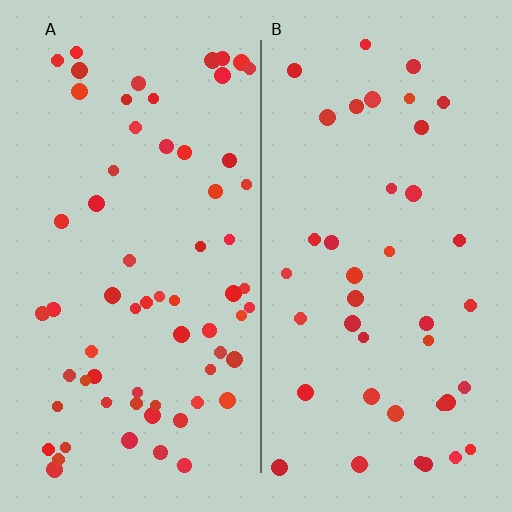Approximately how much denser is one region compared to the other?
Approximately 1.6× — region A over region B.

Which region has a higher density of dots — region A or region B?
A (the left).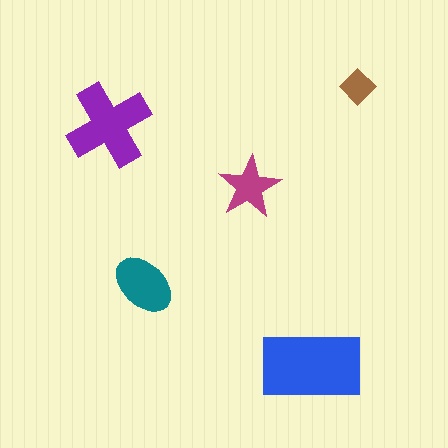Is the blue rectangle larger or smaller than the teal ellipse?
Larger.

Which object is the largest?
The blue rectangle.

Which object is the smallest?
The brown diamond.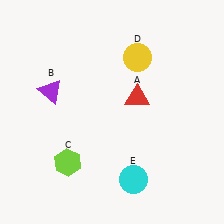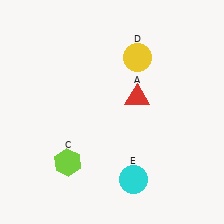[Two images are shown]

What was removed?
The purple triangle (B) was removed in Image 2.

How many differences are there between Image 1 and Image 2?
There is 1 difference between the two images.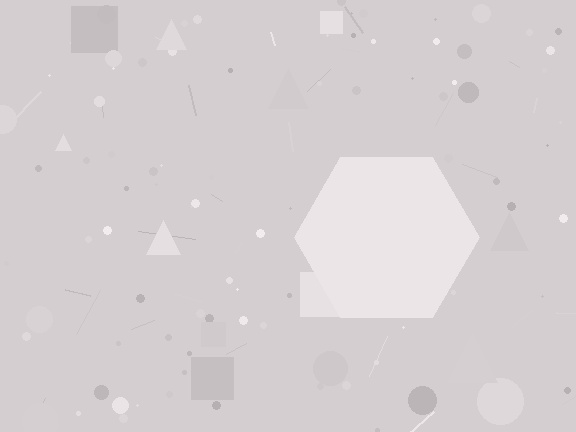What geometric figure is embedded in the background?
A hexagon is embedded in the background.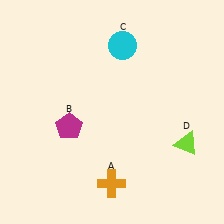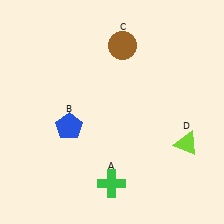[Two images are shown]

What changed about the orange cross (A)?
In Image 1, A is orange. In Image 2, it changed to green.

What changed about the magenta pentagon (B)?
In Image 1, B is magenta. In Image 2, it changed to blue.